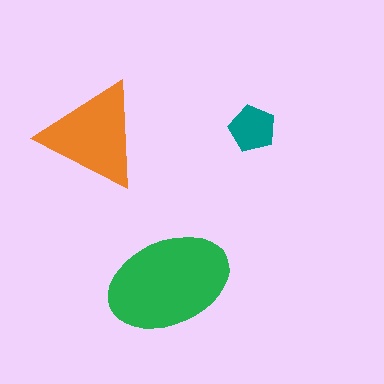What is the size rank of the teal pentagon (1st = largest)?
3rd.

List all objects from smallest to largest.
The teal pentagon, the orange triangle, the green ellipse.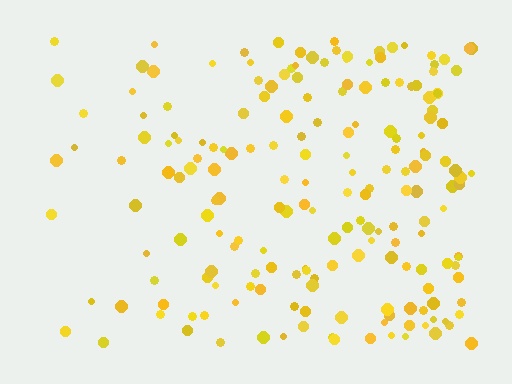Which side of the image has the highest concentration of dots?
The right.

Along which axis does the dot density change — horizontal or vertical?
Horizontal.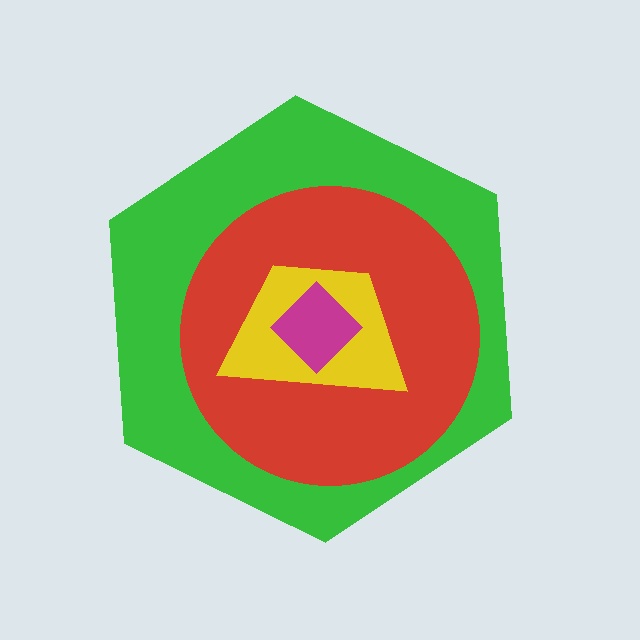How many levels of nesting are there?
4.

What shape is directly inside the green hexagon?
The red circle.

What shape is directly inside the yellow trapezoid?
The magenta diamond.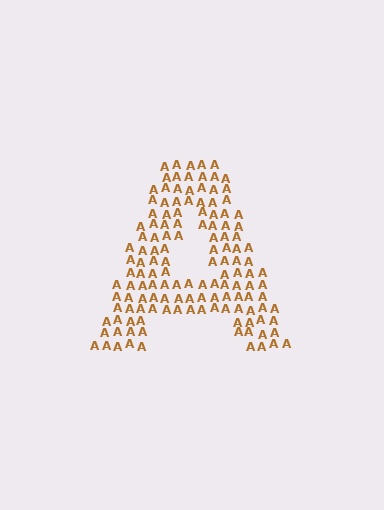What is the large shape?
The large shape is the letter A.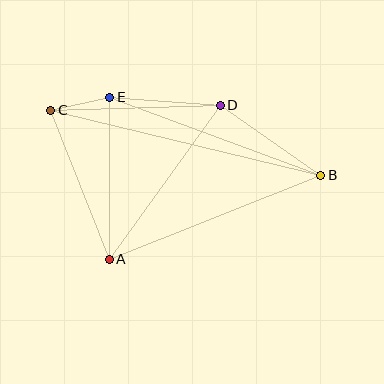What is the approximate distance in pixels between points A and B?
The distance between A and B is approximately 228 pixels.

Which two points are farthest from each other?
Points B and C are farthest from each other.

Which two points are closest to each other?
Points C and E are closest to each other.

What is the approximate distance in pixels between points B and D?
The distance between B and D is approximately 123 pixels.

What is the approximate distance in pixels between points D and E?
The distance between D and E is approximately 111 pixels.